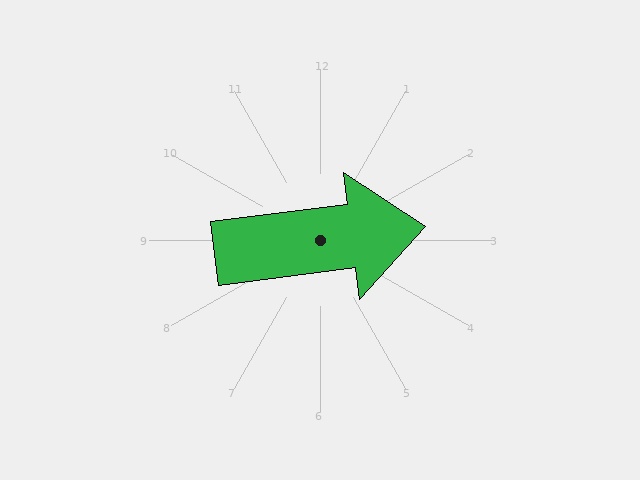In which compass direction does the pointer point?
East.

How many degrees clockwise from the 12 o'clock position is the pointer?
Approximately 83 degrees.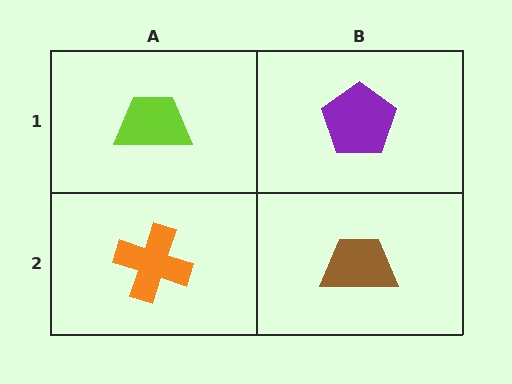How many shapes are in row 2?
2 shapes.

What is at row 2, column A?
An orange cross.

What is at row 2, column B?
A brown trapezoid.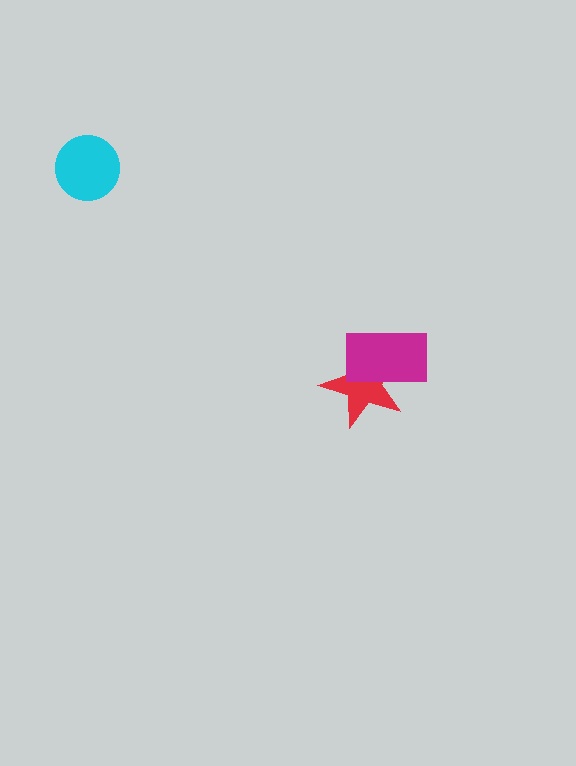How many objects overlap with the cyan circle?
0 objects overlap with the cyan circle.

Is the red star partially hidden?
Yes, it is partially covered by another shape.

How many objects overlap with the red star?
1 object overlaps with the red star.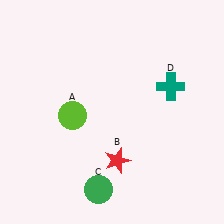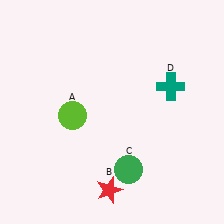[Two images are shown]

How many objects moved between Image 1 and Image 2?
2 objects moved between the two images.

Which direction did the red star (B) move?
The red star (B) moved down.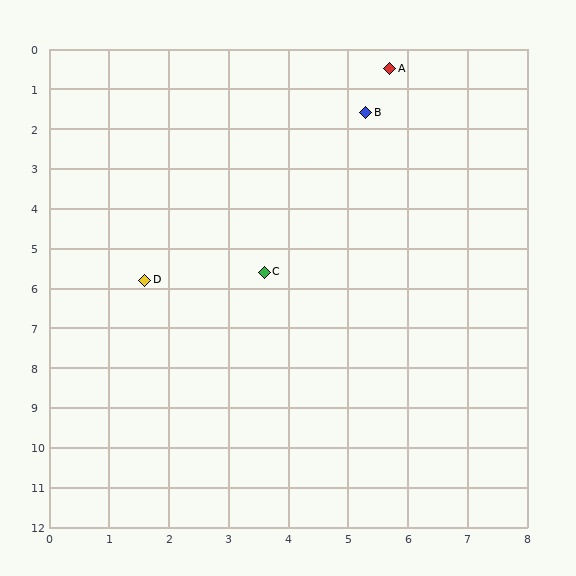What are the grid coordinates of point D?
Point D is at approximately (1.6, 5.8).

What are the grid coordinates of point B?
Point B is at approximately (5.3, 1.6).